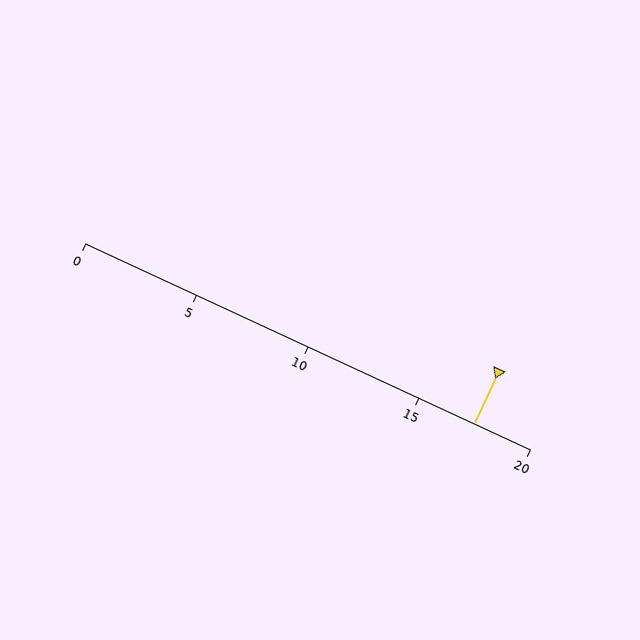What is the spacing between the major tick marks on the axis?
The major ticks are spaced 5 apart.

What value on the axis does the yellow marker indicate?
The marker indicates approximately 17.5.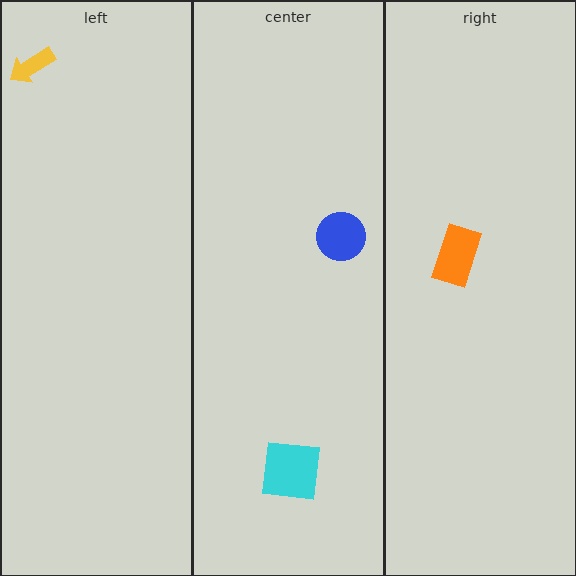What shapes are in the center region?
The cyan square, the blue circle.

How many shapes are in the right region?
1.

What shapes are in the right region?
The orange rectangle.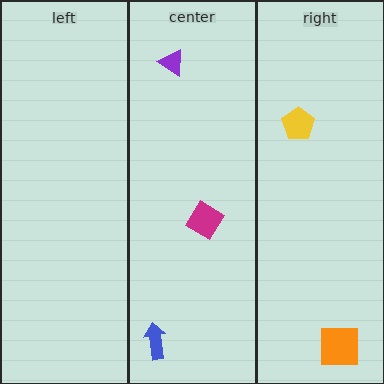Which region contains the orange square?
The right region.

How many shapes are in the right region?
2.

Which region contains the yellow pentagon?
The right region.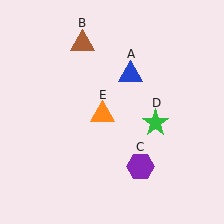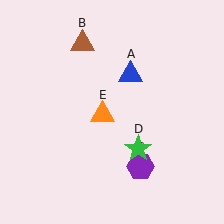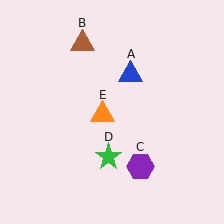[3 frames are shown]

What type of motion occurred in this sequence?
The green star (object D) rotated clockwise around the center of the scene.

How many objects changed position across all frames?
1 object changed position: green star (object D).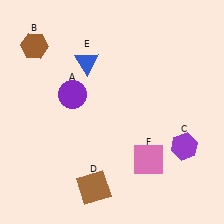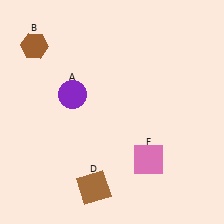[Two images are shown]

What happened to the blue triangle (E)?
The blue triangle (E) was removed in Image 2. It was in the top-left area of Image 1.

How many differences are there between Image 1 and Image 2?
There are 2 differences between the two images.